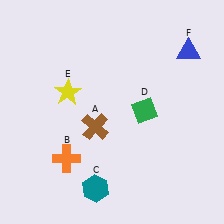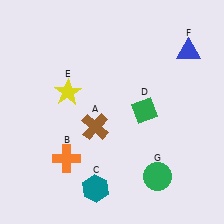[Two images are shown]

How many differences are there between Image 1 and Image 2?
There is 1 difference between the two images.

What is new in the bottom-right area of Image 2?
A green circle (G) was added in the bottom-right area of Image 2.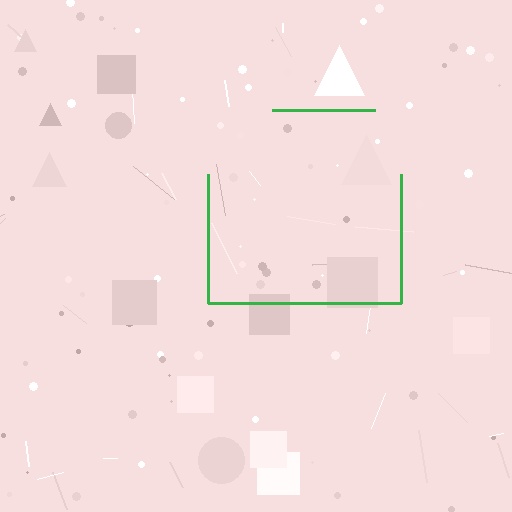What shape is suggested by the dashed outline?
The dashed outline suggests a square.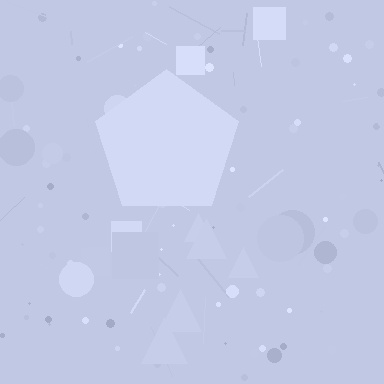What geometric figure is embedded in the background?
A pentagon is embedded in the background.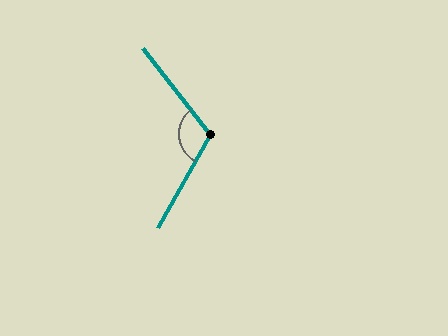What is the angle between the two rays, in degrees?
Approximately 113 degrees.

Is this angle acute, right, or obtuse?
It is obtuse.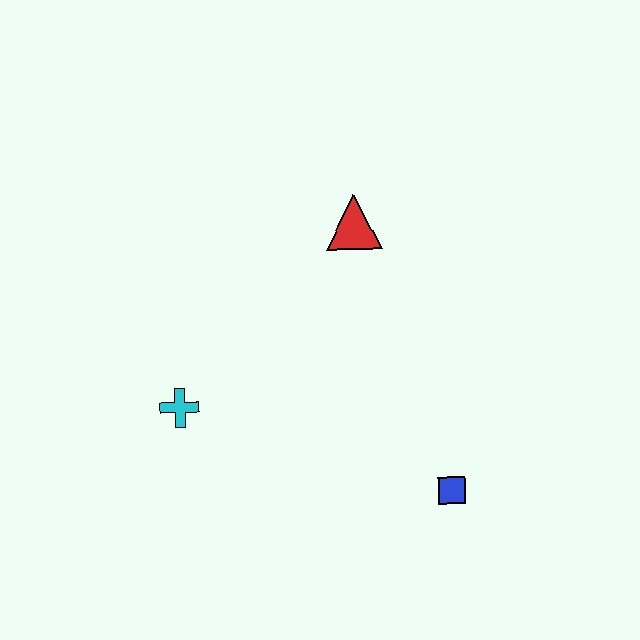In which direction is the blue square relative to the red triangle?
The blue square is below the red triangle.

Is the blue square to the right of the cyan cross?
Yes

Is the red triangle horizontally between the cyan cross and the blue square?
Yes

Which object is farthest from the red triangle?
The blue square is farthest from the red triangle.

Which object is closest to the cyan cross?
The red triangle is closest to the cyan cross.